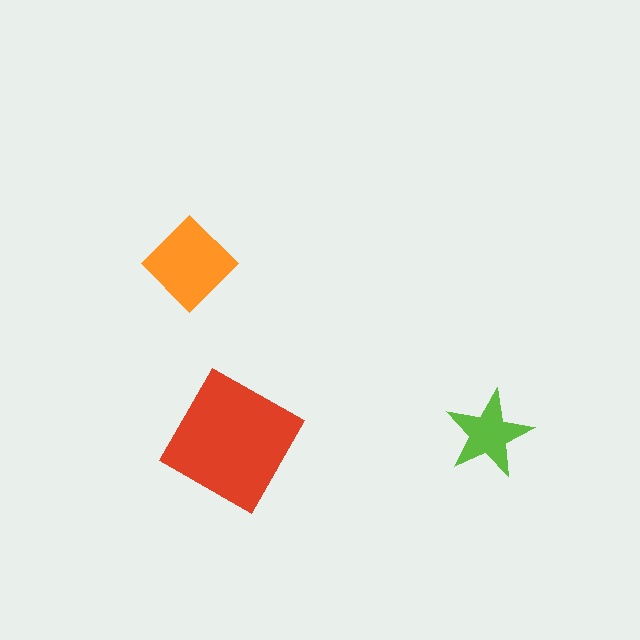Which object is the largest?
The red square.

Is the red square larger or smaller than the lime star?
Larger.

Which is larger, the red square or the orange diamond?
The red square.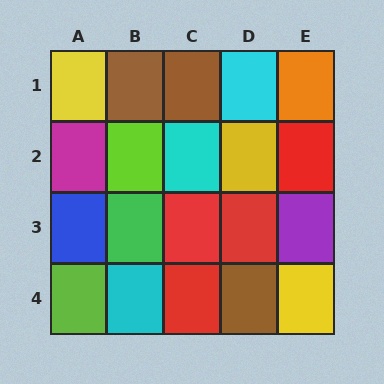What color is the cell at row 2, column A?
Magenta.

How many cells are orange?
1 cell is orange.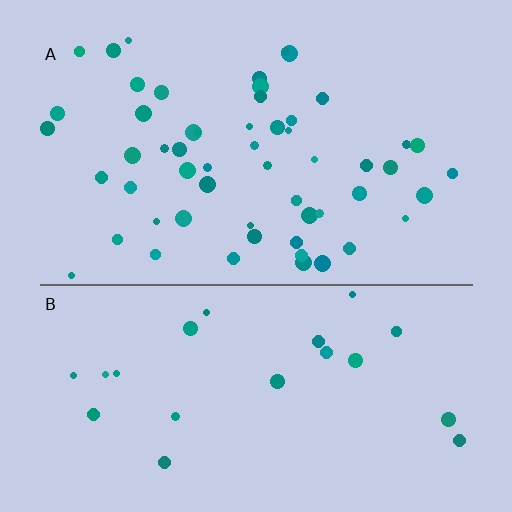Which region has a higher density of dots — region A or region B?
A (the top).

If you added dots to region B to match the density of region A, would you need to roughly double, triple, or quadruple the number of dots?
Approximately triple.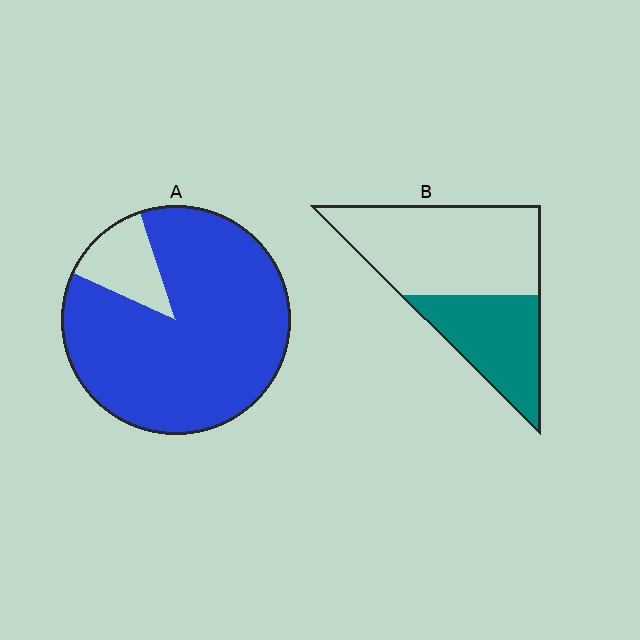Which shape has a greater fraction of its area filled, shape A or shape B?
Shape A.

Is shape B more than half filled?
No.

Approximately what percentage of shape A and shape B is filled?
A is approximately 85% and B is approximately 35%.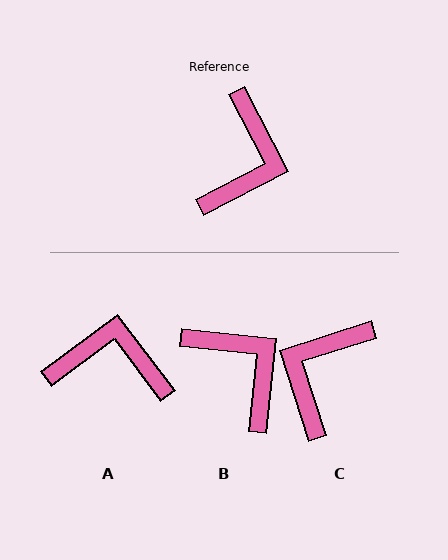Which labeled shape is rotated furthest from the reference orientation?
C, about 170 degrees away.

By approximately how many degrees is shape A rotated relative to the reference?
Approximately 99 degrees counter-clockwise.